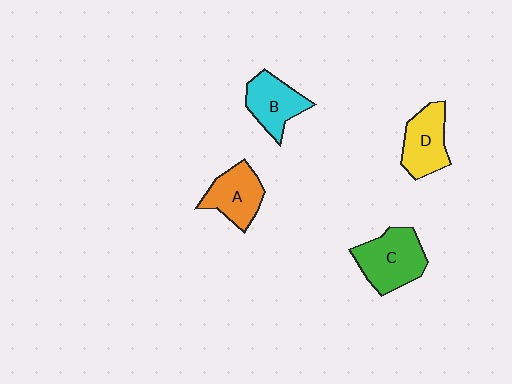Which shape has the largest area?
Shape C (green).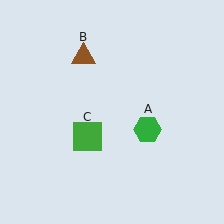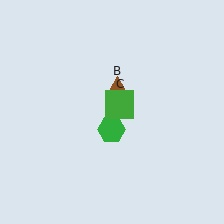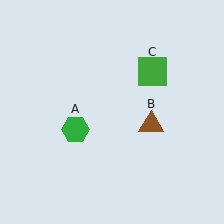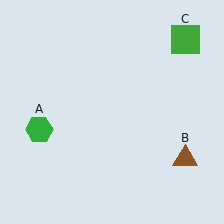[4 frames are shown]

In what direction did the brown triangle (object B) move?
The brown triangle (object B) moved down and to the right.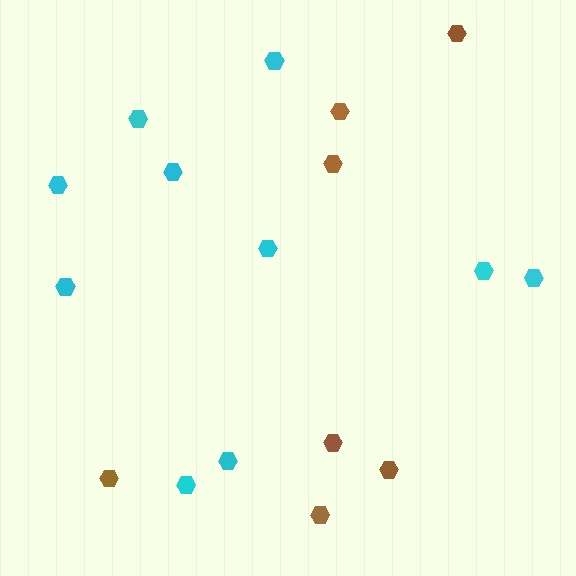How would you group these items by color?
There are 2 groups: one group of brown hexagons (7) and one group of cyan hexagons (10).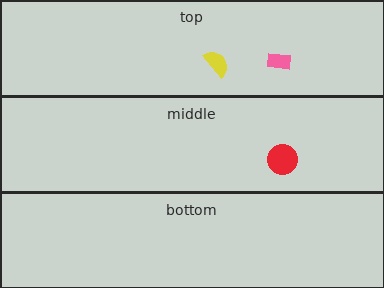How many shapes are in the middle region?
1.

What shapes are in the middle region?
The red circle.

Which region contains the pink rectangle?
The top region.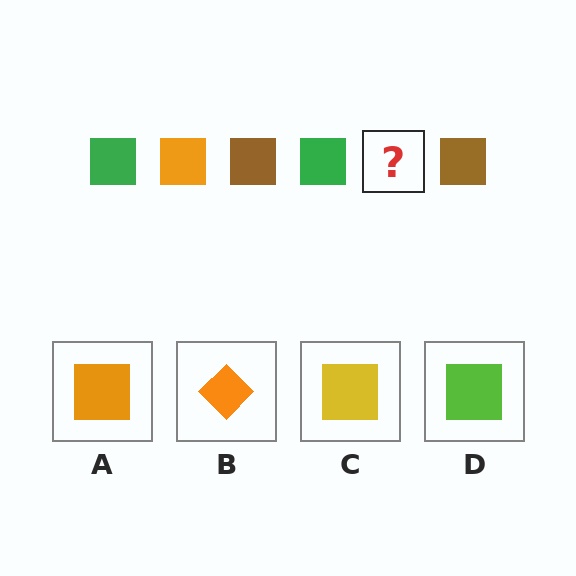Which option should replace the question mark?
Option A.